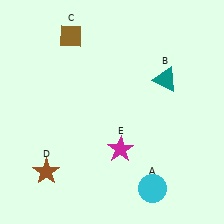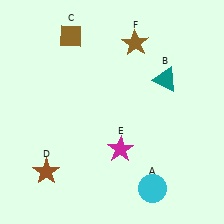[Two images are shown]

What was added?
A brown star (F) was added in Image 2.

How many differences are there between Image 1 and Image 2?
There is 1 difference between the two images.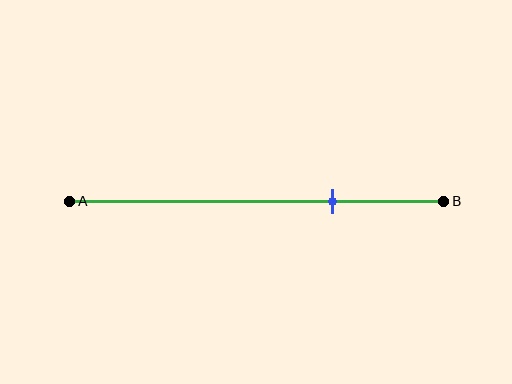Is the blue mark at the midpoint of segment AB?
No, the mark is at about 70% from A, not at the 50% midpoint.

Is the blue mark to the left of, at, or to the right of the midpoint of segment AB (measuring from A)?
The blue mark is to the right of the midpoint of segment AB.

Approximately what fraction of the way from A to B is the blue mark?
The blue mark is approximately 70% of the way from A to B.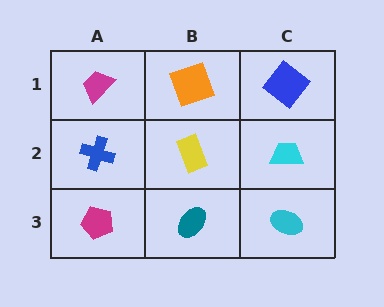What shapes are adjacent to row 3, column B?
A yellow rectangle (row 2, column B), a magenta pentagon (row 3, column A), a cyan ellipse (row 3, column C).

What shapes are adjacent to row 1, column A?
A blue cross (row 2, column A), an orange square (row 1, column B).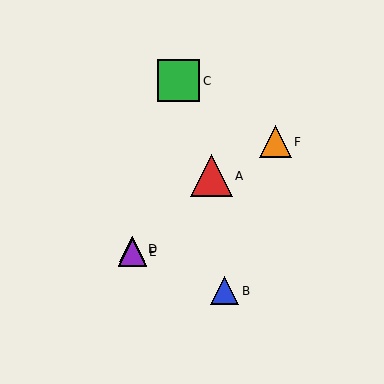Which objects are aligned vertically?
Objects D, E are aligned vertically.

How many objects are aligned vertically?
2 objects (D, E) are aligned vertically.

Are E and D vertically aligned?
Yes, both are at x≈132.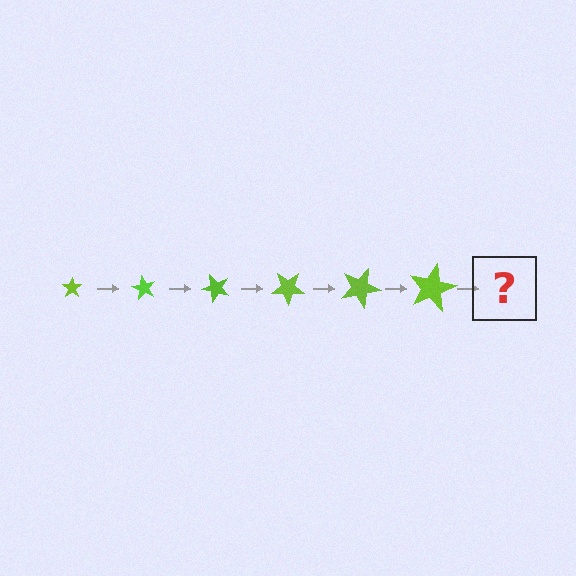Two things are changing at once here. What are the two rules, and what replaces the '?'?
The two rules are that the star grows larger each step and it rotates 60 degrees each step. The '?' should be a star, larger than the previous one and rotated 360 degrees from the start.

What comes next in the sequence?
The next element should be a star, larger than the previous one and rotated 360 degrees from the start.